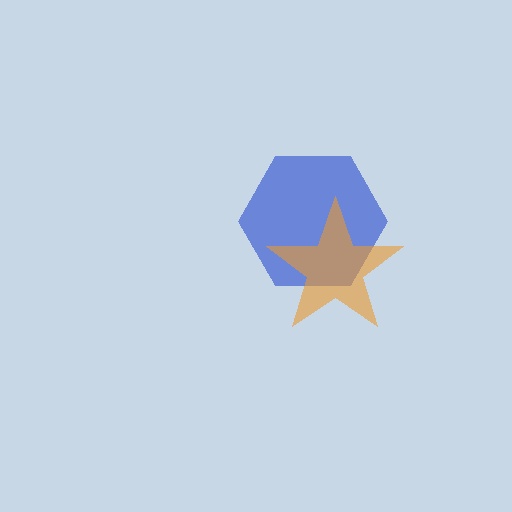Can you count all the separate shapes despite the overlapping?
Yes, there are 2 separate shapes.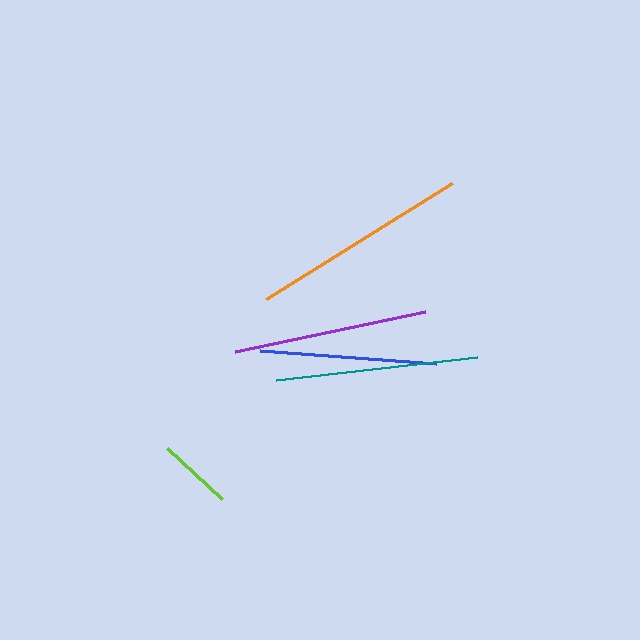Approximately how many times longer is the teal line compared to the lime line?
The teal line is approximately 2.7 times the length of the lime line.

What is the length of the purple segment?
The purple segment is approximately 195 pixels long.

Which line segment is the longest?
The orange line is the longest at approximately 220 pixels.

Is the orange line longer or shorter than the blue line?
The orange line is longer than the blue line.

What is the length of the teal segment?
The teal segment is approximately 202 pixels long.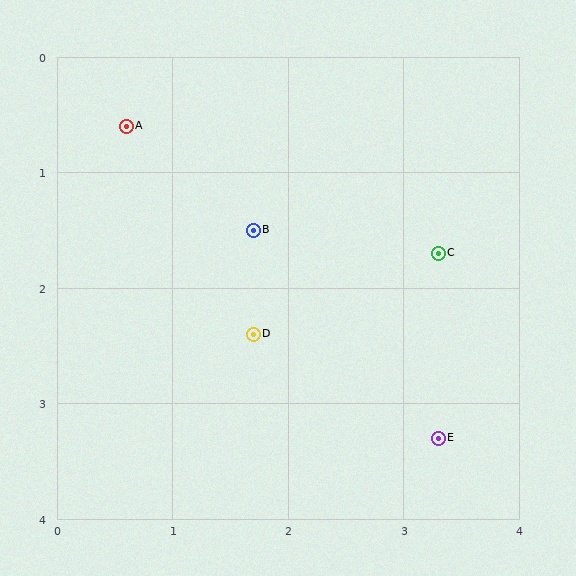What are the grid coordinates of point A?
Point A is at approximately (0.6, 0.6).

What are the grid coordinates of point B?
Point B is at approximately (1.7, 1.5).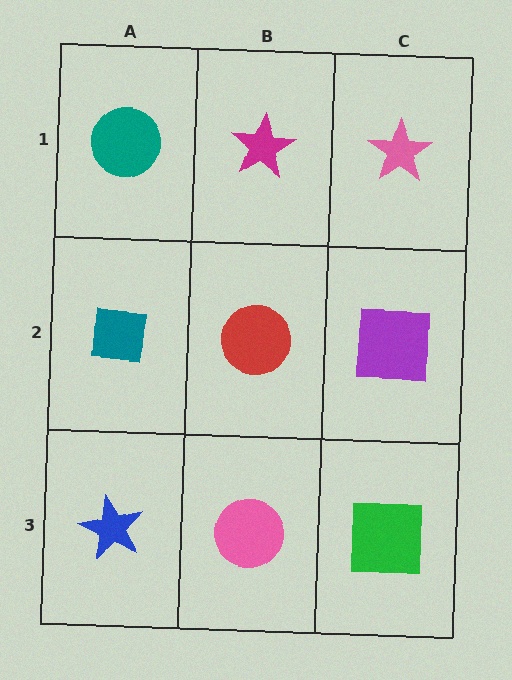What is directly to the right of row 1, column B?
A pink star.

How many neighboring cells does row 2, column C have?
3.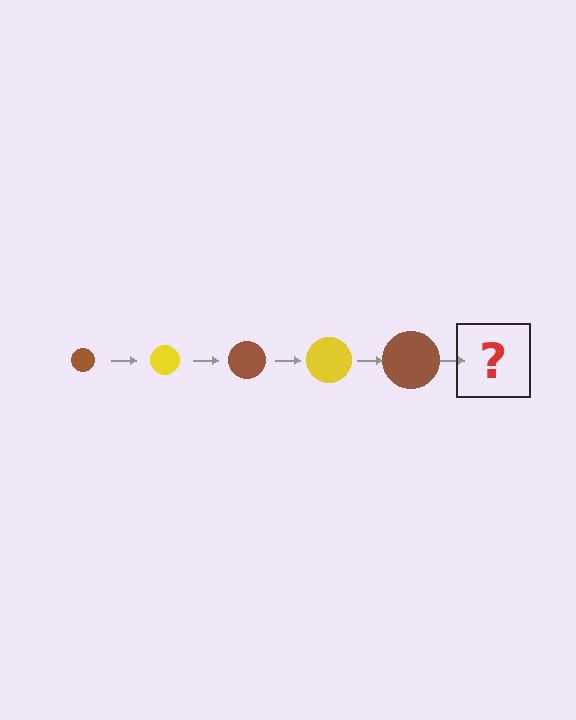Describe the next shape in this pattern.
It should be a yellow circle, larger than the previous one.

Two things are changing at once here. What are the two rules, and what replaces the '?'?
The two rules are that the circle grows larger each step and the color cycles through brown and yellow. The '?' should be a yellow circle, larger than the previous one.